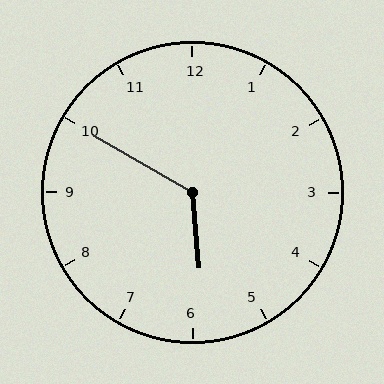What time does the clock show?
5:50.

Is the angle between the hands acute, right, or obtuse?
It is obtuse.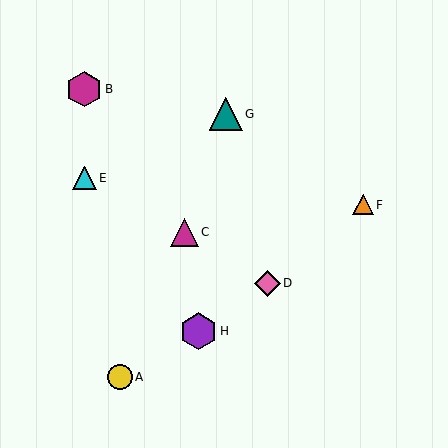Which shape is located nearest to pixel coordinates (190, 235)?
The magenta triangle (labeled C) at (184, 232) is nearest to that location.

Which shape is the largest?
The purple hexagon (labeled H) is the largest.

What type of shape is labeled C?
Shape C is a magenta triangle.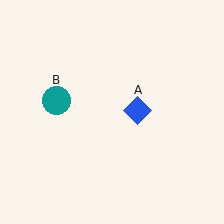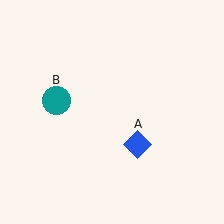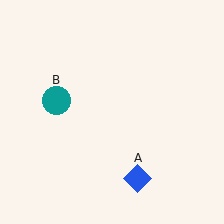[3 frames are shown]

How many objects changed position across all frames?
1 object changed position: blue diamond (object A).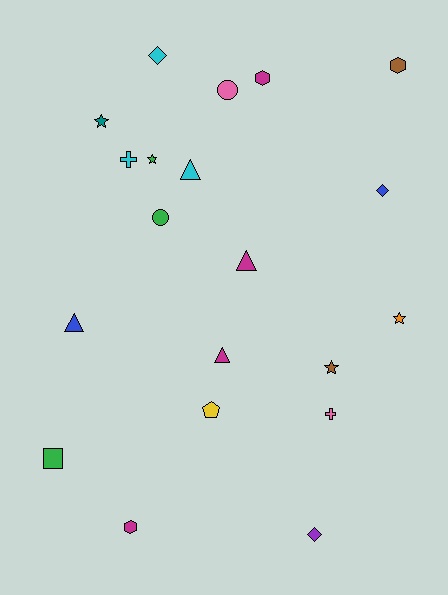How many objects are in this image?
There are 20 objects.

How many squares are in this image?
There is 1 square.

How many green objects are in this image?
There are 3 green objects.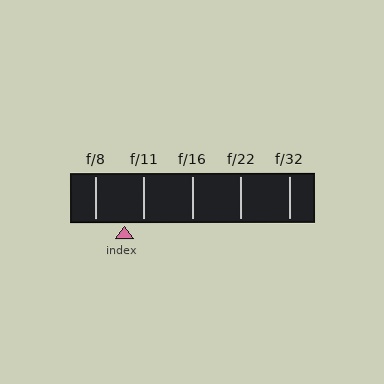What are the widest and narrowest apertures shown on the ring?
The widest aperture shown is f/8 and the narrowest is f/32.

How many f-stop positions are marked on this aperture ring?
There are 5 f-stop positions marked.